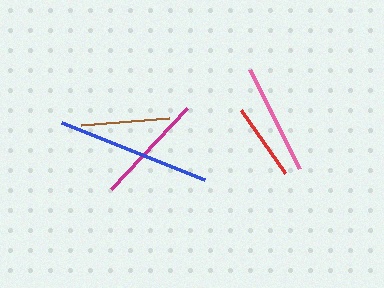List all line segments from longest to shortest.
From longest to shortest: blue, pink, magenta, brown, red.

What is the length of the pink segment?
The pink segment is approximately 111 pixels long.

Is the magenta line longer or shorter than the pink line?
The pink line is longer than the magenta line.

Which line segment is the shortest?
The red line is the shortest at approximately 76 pixels.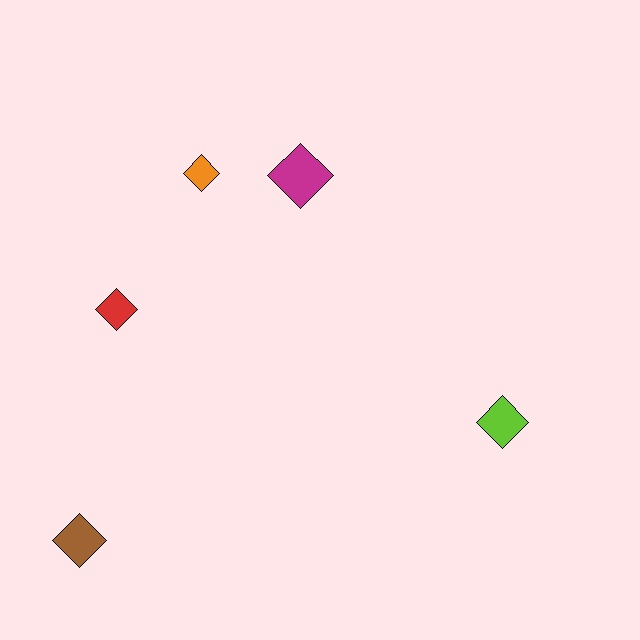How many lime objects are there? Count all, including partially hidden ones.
There is 1 lime object.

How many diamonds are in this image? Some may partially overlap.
There are 5 diamonds.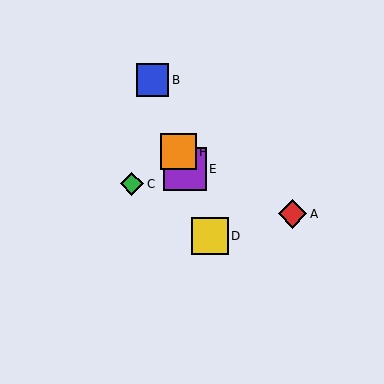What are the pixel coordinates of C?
Object C is at (132, 184).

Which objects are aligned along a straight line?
Objects B, D, E, F are aligned along a straight line.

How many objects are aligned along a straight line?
4 objects (B, D, E, F) are aligned along a straight line.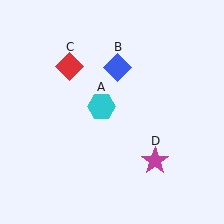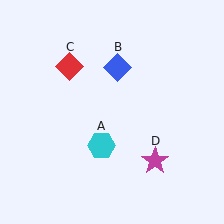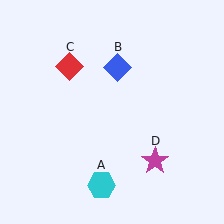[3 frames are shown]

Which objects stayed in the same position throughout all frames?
Blue diamond (object B) and red diamond (object C) and magenta star (object D) remained stationary.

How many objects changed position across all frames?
1 object changed position: cyan hexagon (object A).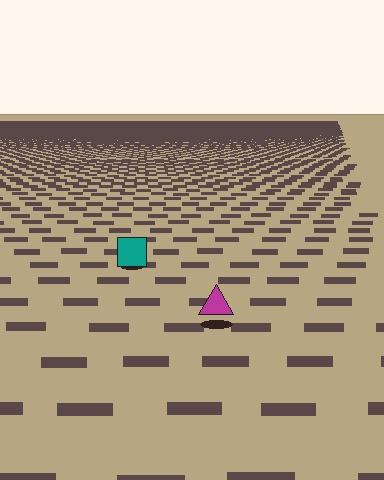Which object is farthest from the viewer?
The teal square is farthest from the viewer. It appears smaller and the ground texture around it is denser.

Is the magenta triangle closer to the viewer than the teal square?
Yes. The magenta triangle is closer — you can tell from the texture gradient: the ground texture is coarser near it.